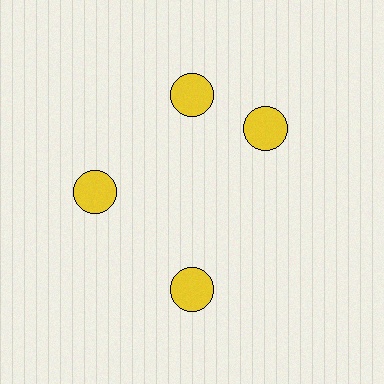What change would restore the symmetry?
The symmetry would be restored by rotating it back into even spacing with its neighbors so that all 4 circles sit at equal angles and equal distance from the center.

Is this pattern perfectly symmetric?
No. The 4 yellow circles are arranged in a ring, but one element near the 3 o'clock position is rotated out of alignment along the ring, breaking the 4-fold rotational symmetry.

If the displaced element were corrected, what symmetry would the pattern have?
It would have 4-fold rotational symmetry — the pattern would map onto itself every 90 degrees.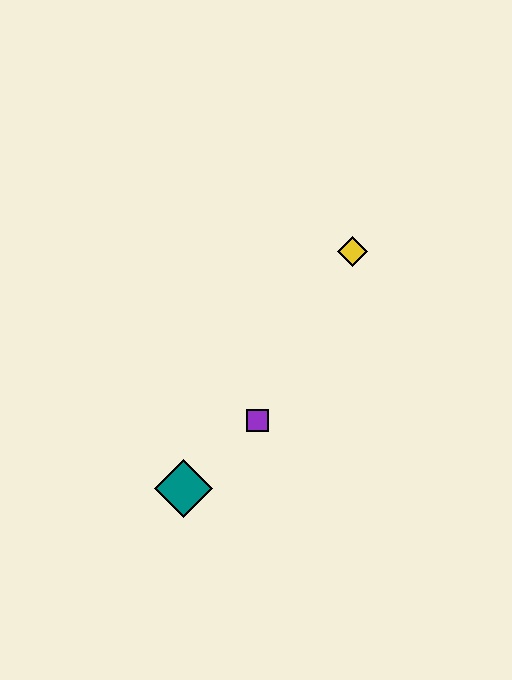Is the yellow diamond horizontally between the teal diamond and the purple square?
No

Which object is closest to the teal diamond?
The purple square is closest to the teal diamond.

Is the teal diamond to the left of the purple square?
Yes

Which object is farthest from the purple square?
The yellow diamond is farthest from the purple square.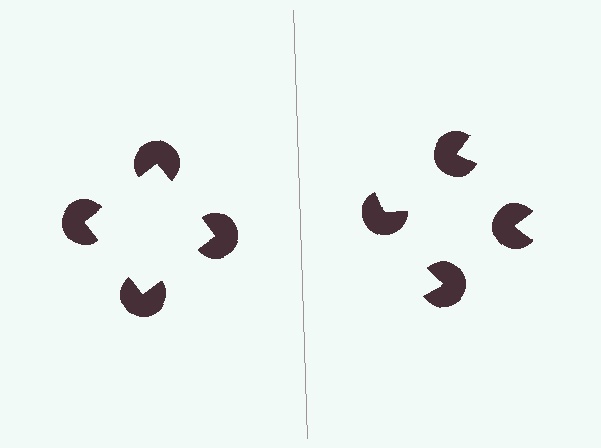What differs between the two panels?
The pac-man discs are positioned identically on both sides; only the wedge orientations differ. On the left they align to a square; on the right they are misaligned.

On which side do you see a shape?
An illusory square appears on the left side. On the right side the wedge cuts are rotated, so no coherent shape forms.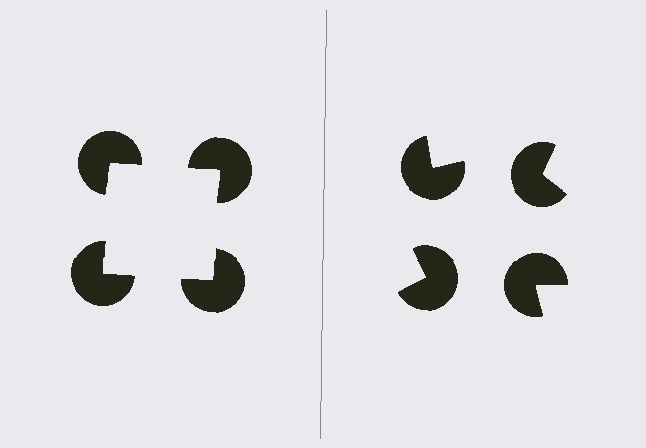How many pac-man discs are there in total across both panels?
8 — 4 on each side.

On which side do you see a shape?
An illusory square appears on the left side. On the right side the wedge cuts are rotated, so no coherent shape forms.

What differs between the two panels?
The pac-man discs are positioned identically on both sides; only the wedge orientations differ. On the left they align to a square; on the right they are misaligned.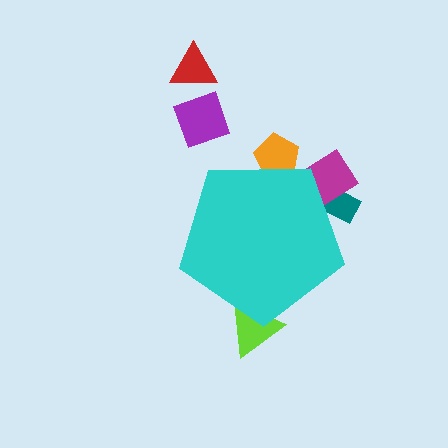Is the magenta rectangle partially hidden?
Yes, the magenta rectangle is partially hidden behind the cyan pentagon.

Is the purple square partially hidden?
No, the purple square is fully visible.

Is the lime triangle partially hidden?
Yes, the lime triangle is partially hidden behind the cyan pentagon.